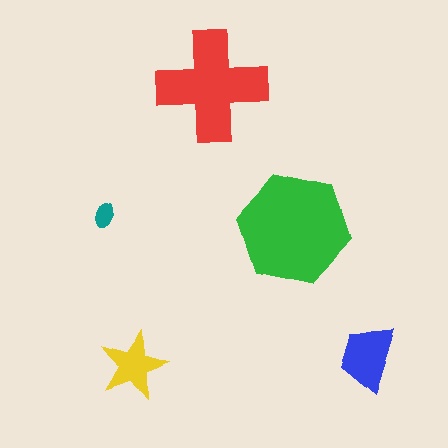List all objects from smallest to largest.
The teal ellipse, the yellow star, the blue trapezoid, the red cross, the green hexagon.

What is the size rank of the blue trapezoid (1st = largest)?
3rd.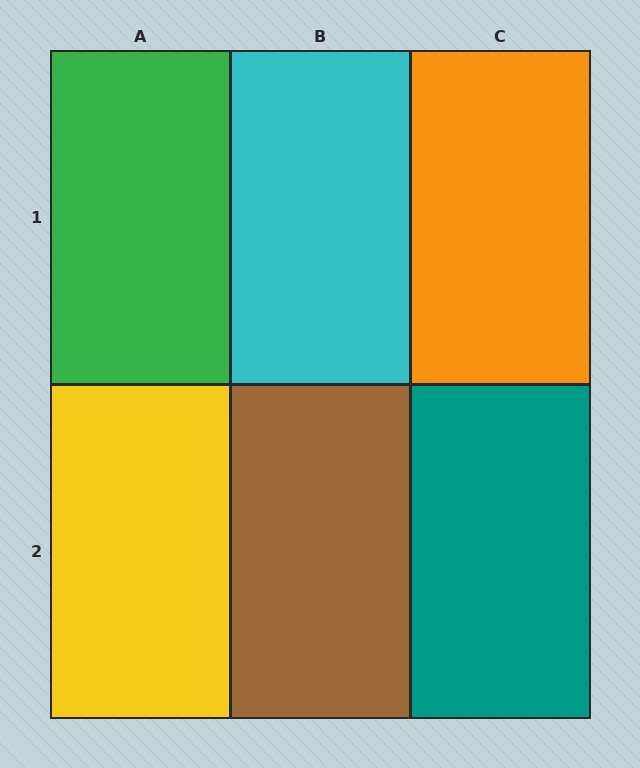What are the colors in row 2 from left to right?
Yellow, brown, teal.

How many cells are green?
1 cell is green.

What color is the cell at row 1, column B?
Cyan.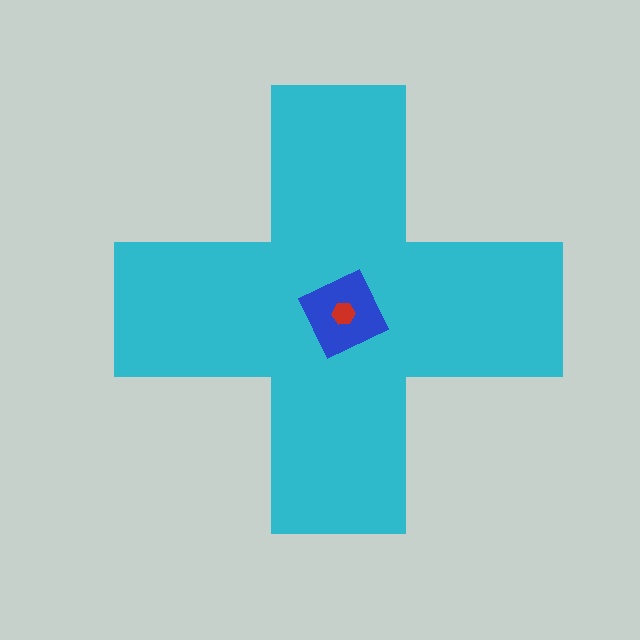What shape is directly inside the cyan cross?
The blue diamond.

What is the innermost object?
The red hexagon.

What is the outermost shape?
The cyan cross.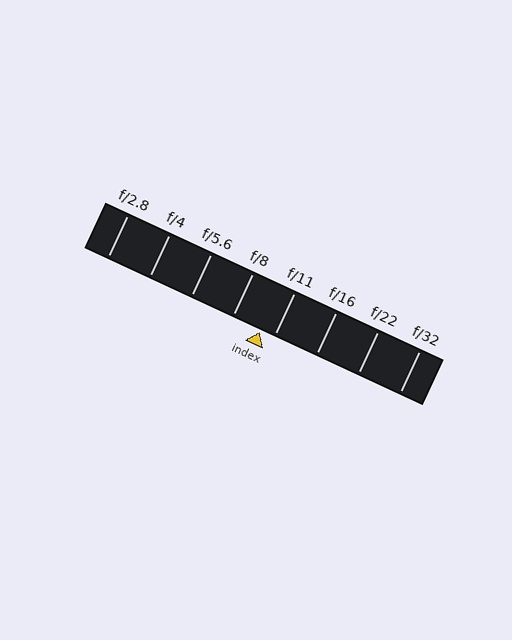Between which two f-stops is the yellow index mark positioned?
The index mark is between f/8 and f/11.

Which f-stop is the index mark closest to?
The index mark is closest to f/11.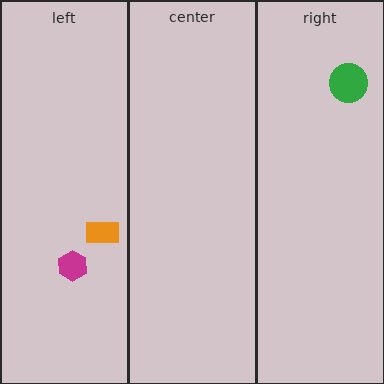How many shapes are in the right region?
1.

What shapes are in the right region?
The green circle.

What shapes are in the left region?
The orange rectangle, the magenta hexagon.